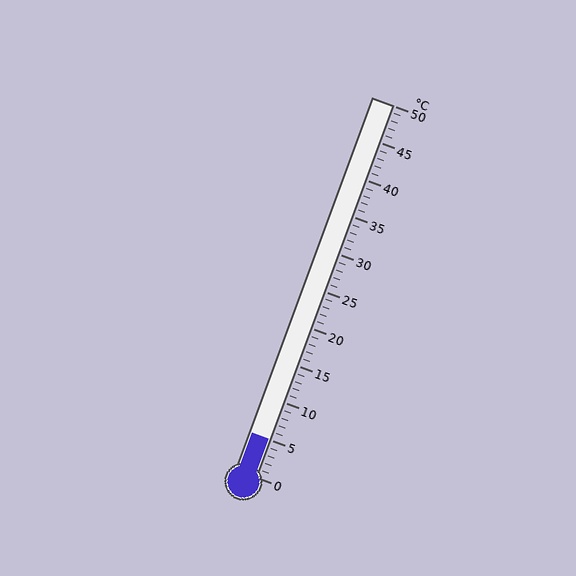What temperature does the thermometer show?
The thermometer shows approximately 5°C.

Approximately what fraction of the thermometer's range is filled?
The thermometer is filled to approximately 10% of its range.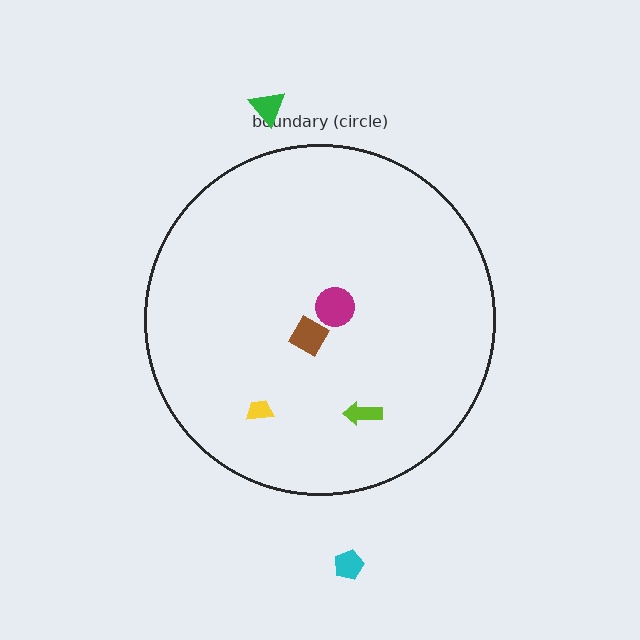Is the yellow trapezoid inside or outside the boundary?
Inside.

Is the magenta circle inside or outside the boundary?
Inside.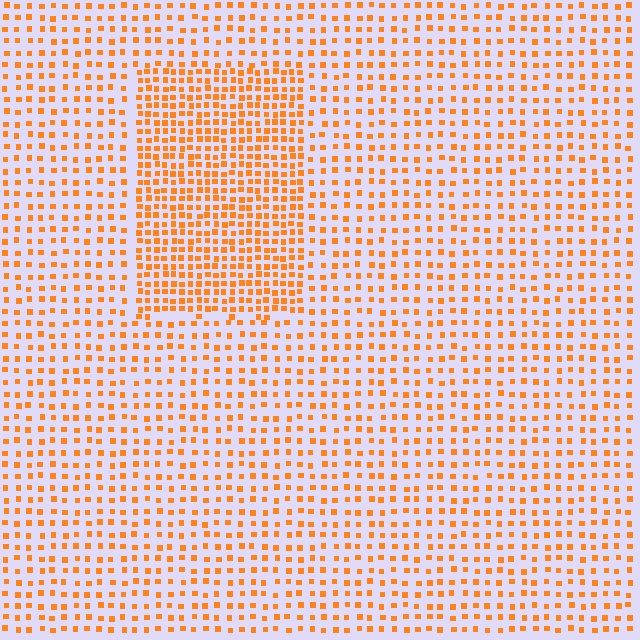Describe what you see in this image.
The image contains small orange elements arranged at two different densities. A rectangle-shaped region is visible where the elements are more densely packed than the surrounding area.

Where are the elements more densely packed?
The elements are more densely packed inside the rectangle boundary.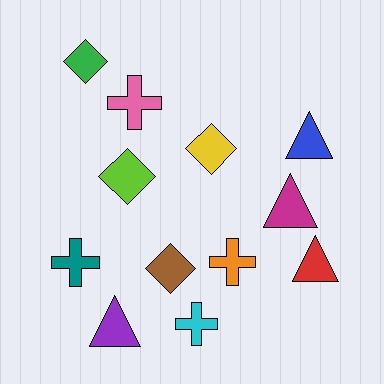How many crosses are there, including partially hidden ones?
There are 4 crosses.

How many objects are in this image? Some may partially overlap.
There are 12 objects.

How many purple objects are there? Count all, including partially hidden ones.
There is 1 purple object.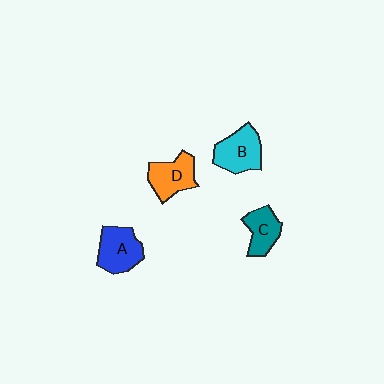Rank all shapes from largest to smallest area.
From largest to smallest: A (blue), B (cyan), D (orange), C (teal).